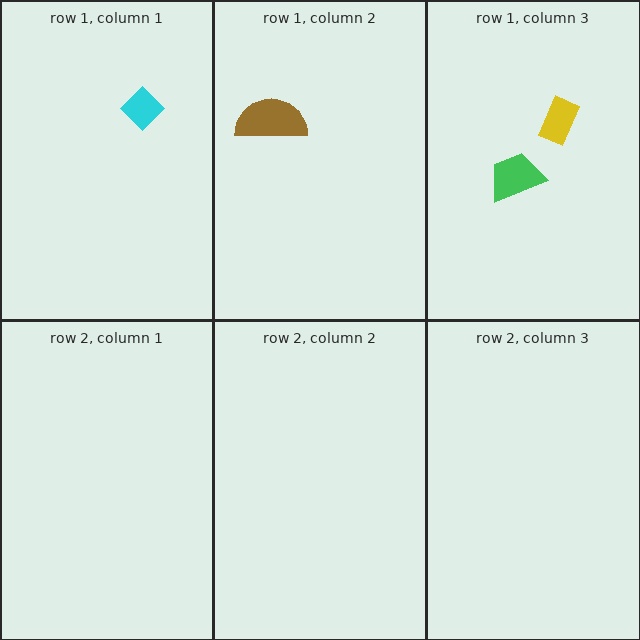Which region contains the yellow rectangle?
The row 1, column 3 region.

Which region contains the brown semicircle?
The row 1, column 2 region.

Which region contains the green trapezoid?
The row 1, column 3 region.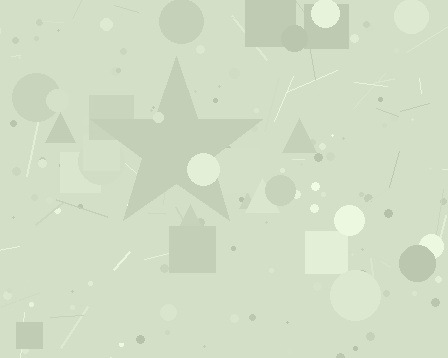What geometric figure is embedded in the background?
A star is embedded in the background.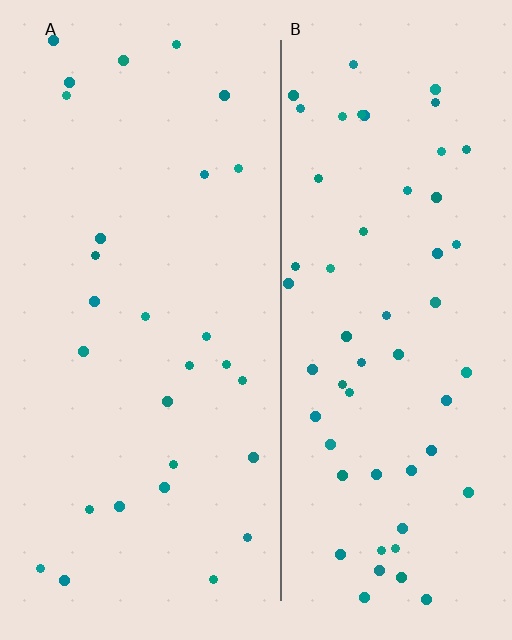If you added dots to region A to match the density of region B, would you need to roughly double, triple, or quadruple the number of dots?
Approximately double.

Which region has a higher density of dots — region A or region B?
B (the right).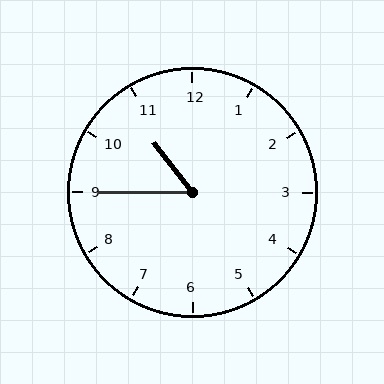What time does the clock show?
10:45.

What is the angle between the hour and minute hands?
Approximately 52 degrees.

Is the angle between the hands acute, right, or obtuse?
It is acute.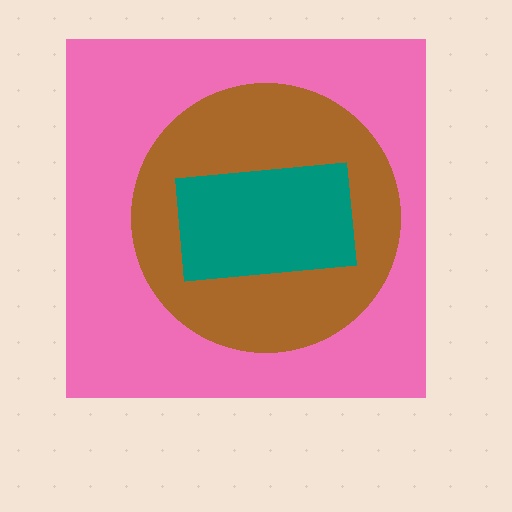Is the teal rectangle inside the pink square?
Yes.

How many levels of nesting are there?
3.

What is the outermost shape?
The pink square.